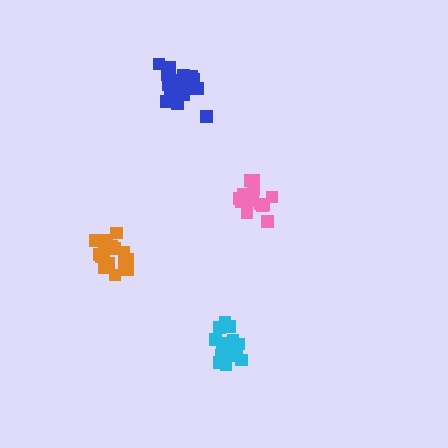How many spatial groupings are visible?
There are 4 spatial groupings.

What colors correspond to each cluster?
The clusters are colored: pink, orange, cyan, blue.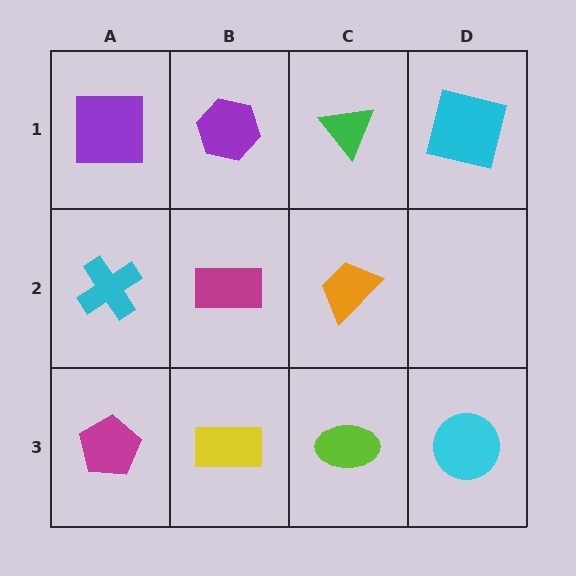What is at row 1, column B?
A purple hexagon.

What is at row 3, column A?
A magenta pentagon.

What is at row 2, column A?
A cyan cross.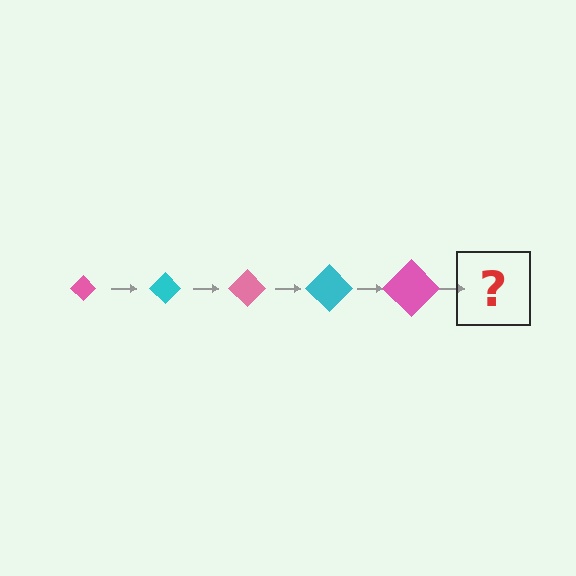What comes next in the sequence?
The next element should be a cyan diamond, larger than the previous one.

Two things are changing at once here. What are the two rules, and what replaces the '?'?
The two rules are that the diamond grows larger each step and the color cycles through pink and cyan. The '?' should be a cyan diamond, larger than the previous one.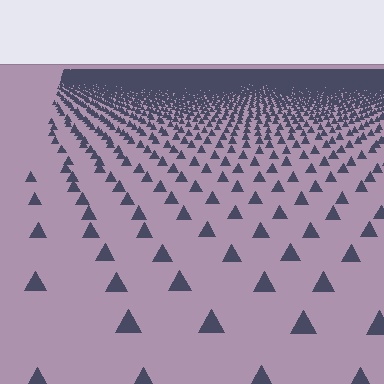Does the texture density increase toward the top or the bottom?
Density increases toward the top.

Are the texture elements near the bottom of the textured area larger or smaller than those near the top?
Larger. Near the bottom, elements are closer to the viewer and appear at a bigger on-screen size.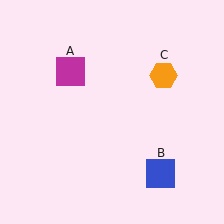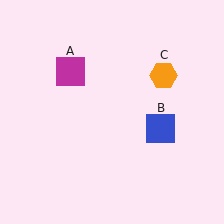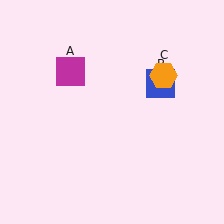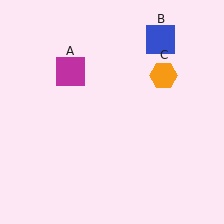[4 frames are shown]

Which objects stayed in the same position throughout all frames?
Magenta square (object A) and orange hexagon (object C) remained stationary.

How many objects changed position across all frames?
1 object changed position: blue square (object B).